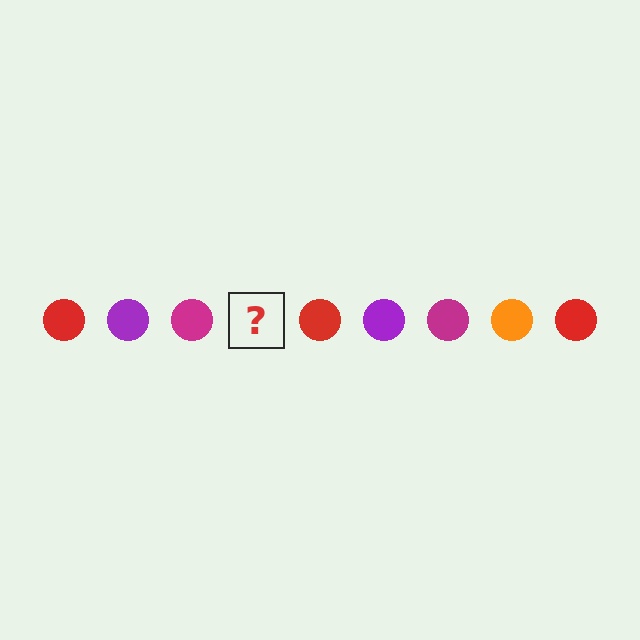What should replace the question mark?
The question mark should be replaced with an orange circle.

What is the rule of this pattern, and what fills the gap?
The rule is that the pattern cycles through red, purple, magenta, orange circles. The gap should be filled with an orange circle.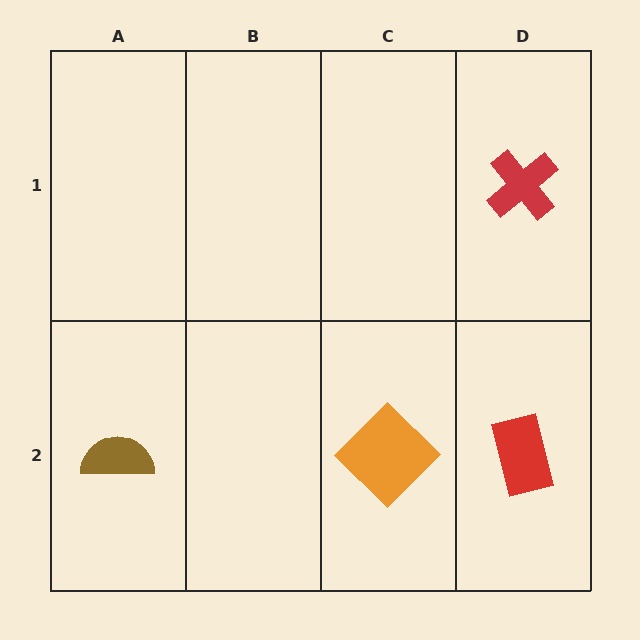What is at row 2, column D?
A red rectangle.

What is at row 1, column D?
A red cross.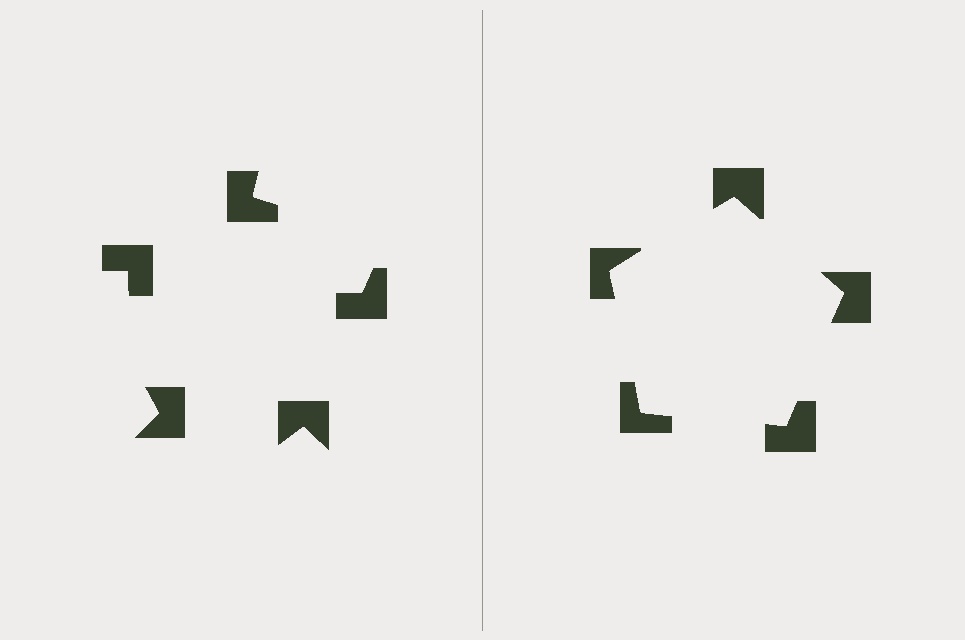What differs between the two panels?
The notched squares are positioned identically on both sides; only the wedge orientations differ. On the right they align to a pentagon; on the left they are misaligned.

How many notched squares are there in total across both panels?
10 — 5 on each side.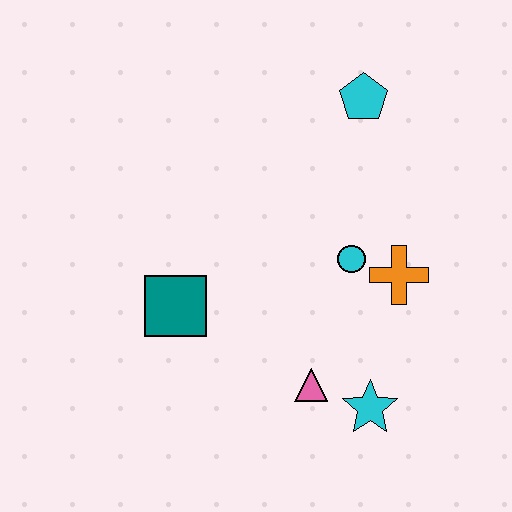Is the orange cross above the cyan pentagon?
No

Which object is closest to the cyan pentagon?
The cyan circle is closest to the cyan pentagon.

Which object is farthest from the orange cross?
The teal square is farthest from the orange cross.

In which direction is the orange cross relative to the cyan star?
The orange cross is above the cyan star.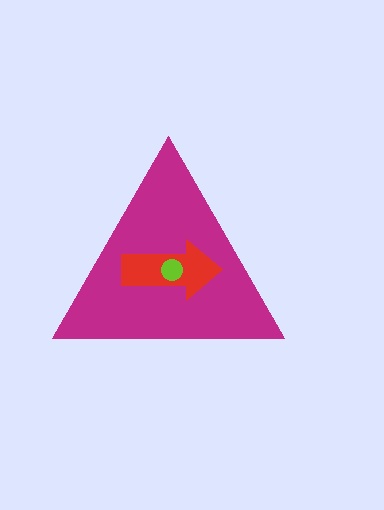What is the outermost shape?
The magenta triangle.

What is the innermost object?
The lime circle.